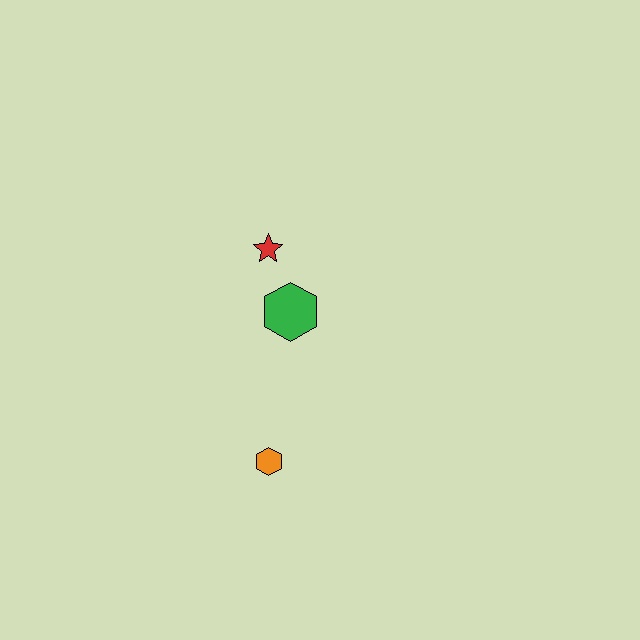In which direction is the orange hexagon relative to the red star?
The orange hexagon is below the red star.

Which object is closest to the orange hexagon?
The green hexagon is closest to the orange hexagon.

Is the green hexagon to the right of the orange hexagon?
Yes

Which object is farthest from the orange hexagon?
The red star is farthest from the orange hexagon.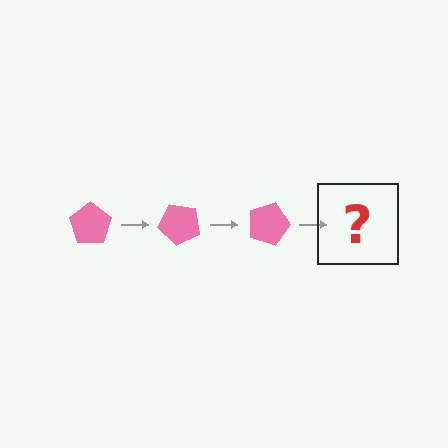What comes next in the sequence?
The next element should be a pink pentagon rotated 135 degrees.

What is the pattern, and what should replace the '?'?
The pattern is that the pentagon rotates 45 degrees each step. The '?' should be a pink pentagon rotated 135 degrees.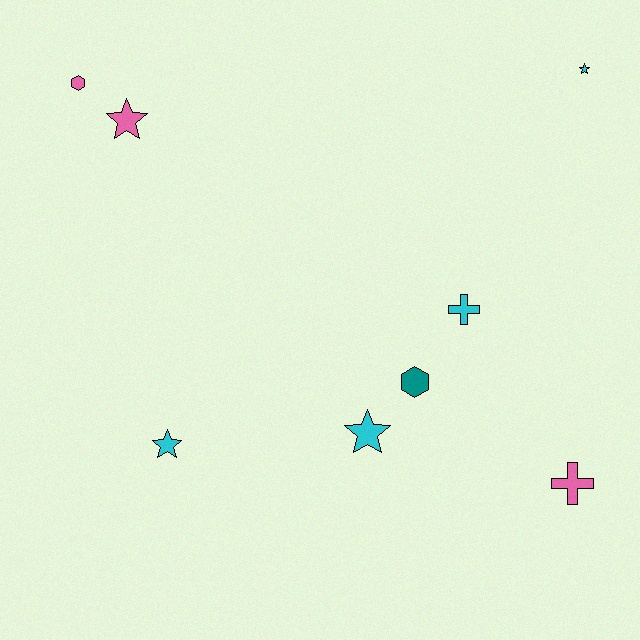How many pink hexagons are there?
There is 1 pink hexagon.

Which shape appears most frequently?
Star, with 4 objects.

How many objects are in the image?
There are 8 objects.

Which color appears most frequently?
Cyan, with 4 objects.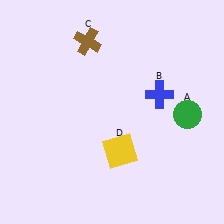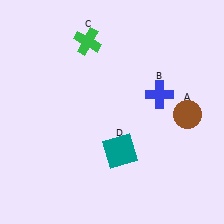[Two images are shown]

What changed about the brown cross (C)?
In Image 1, C is brown. In Image 2, it changed to green.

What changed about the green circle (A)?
In Image 1, A is green. In Image 2, it changed to brown.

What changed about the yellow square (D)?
In Image 1, D is yellow. In Image 2, it changed to teal.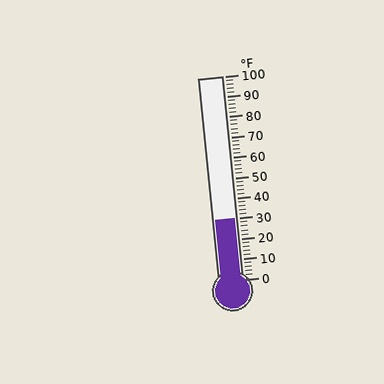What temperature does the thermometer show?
The thermometer shows approximately 30°F.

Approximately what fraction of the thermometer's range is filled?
The thermometer is filled to approximately 30% of its range.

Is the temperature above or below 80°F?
The temperature is below 80°F.